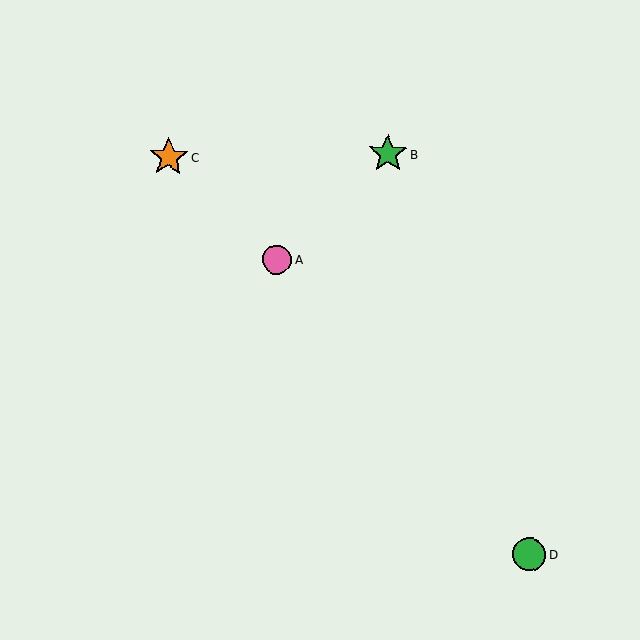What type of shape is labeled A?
Shape A is a pink circle.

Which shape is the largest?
The orange star (labeled C) is the largest.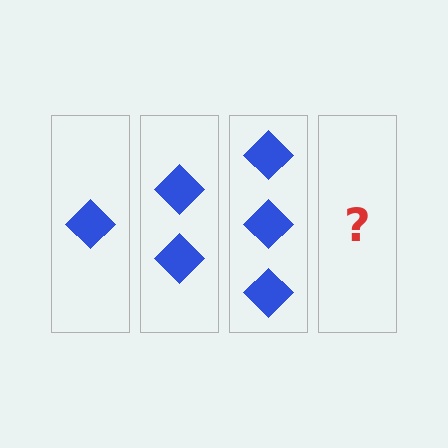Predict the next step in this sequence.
The next step is 4 diamonds.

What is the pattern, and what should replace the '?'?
The pattern is that each step adds one more diamond. The '?' should be 4 diamonds.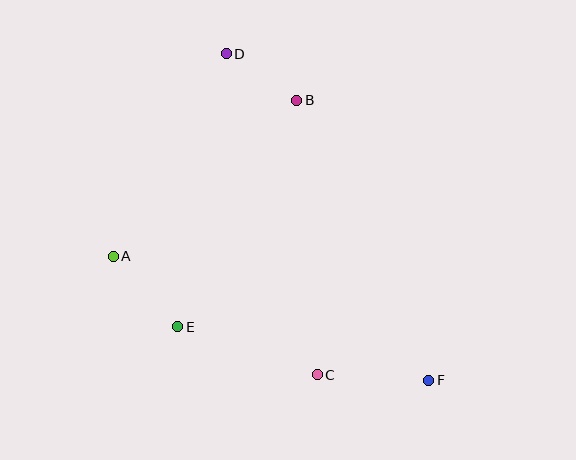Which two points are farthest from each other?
Points D and F are farthest from each other.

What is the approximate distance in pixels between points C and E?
The distance between C and E is approximately 148 pixels.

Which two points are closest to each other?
Points B and D are closest to each other.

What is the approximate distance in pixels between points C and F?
The distance between C and F is approximately 111 pixels.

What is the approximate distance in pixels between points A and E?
The distance between A and E is approximately 96 pixels.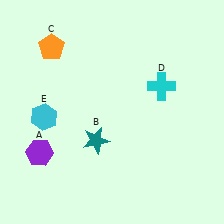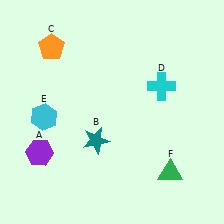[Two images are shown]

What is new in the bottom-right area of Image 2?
A green triangle (F) was added in the bottom-right area of Image 2.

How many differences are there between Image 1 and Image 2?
There is 1 difference between the two images.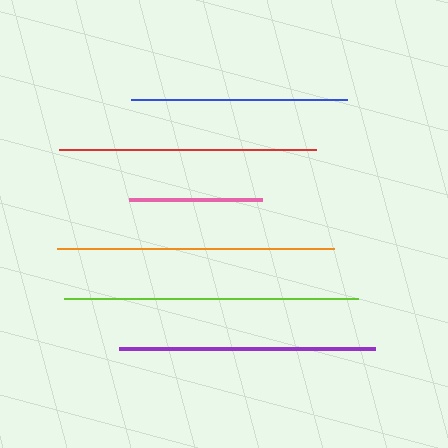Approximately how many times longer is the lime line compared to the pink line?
The lime line is approximately 2.2 times the length of the pink line.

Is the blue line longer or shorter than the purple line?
The purple line is longer than the blue line.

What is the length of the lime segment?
The lime segment is approximately 294 pixels long.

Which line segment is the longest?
The lime line is the longest at approximately 294 pixels.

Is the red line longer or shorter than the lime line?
The lime line is longer than the red line.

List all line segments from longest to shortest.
From longest to shortest: lime, orange, red, purple, blue, pink.